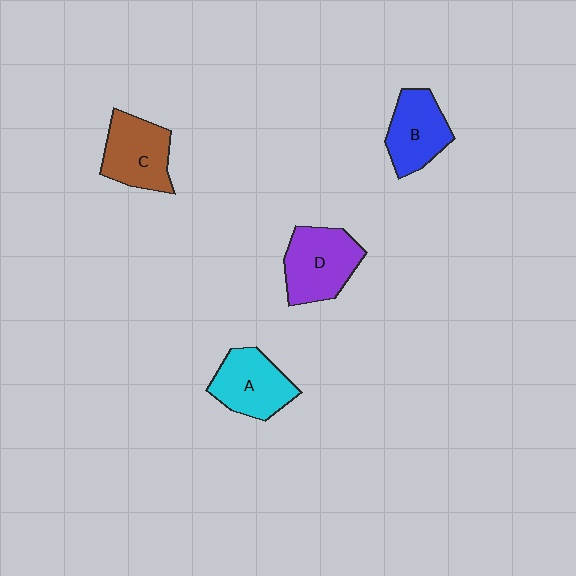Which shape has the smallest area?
Shape B (blue).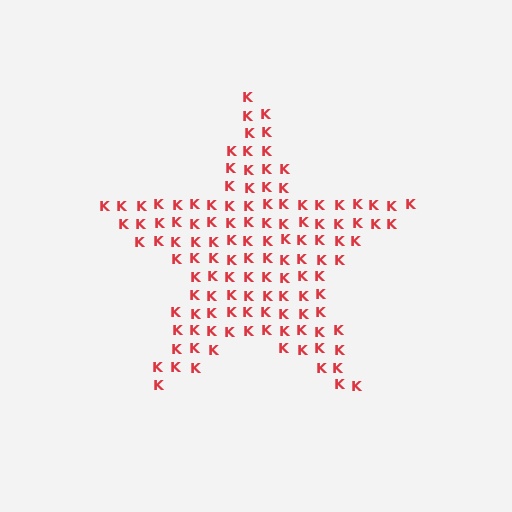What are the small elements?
The small elements are letter K's.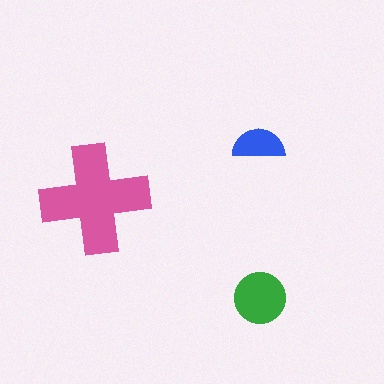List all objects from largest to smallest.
The pink cross, the green circle, the blue semicircle.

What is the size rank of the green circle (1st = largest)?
2nd.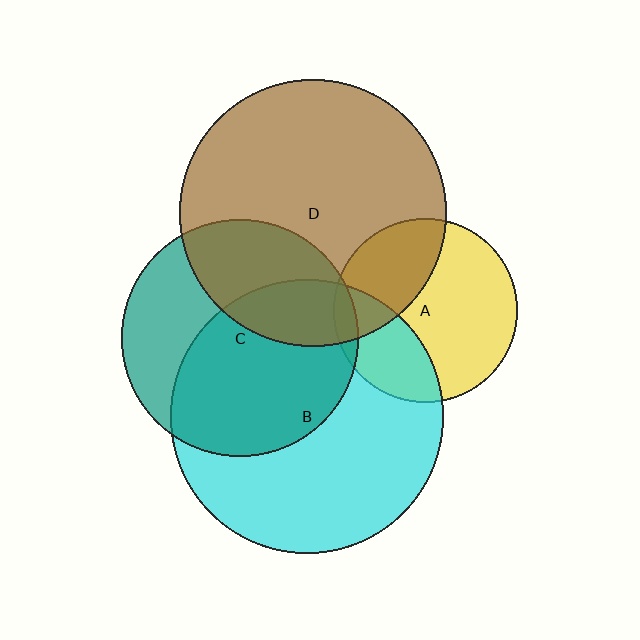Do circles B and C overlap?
Yes.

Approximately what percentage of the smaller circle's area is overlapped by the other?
Approximately 60%.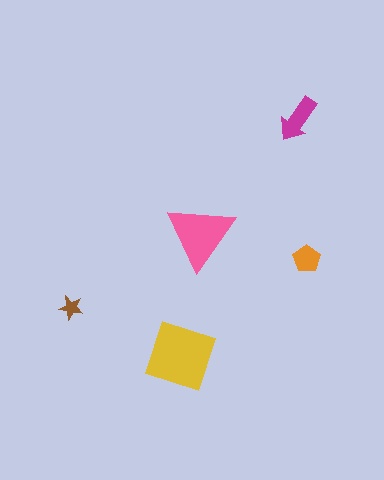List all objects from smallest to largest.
The brown star, the orange pentagon, the magenta arrow, the pink triangle, the yellow diamond.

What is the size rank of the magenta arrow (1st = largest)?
3rd.